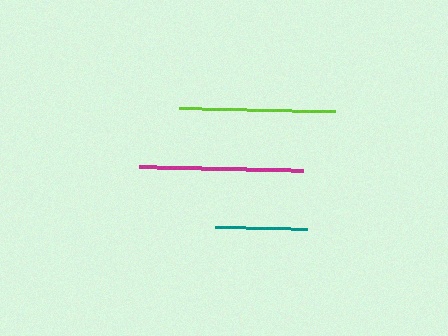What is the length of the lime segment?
The lime segment is approximately 156 pixels long.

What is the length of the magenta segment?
The magenta segment is approximately 163 pixels long.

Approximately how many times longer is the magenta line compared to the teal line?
The magenta line is approximately 1.8 times the length of the teal line.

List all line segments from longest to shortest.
From longest to shortest: magenta, lime, teal.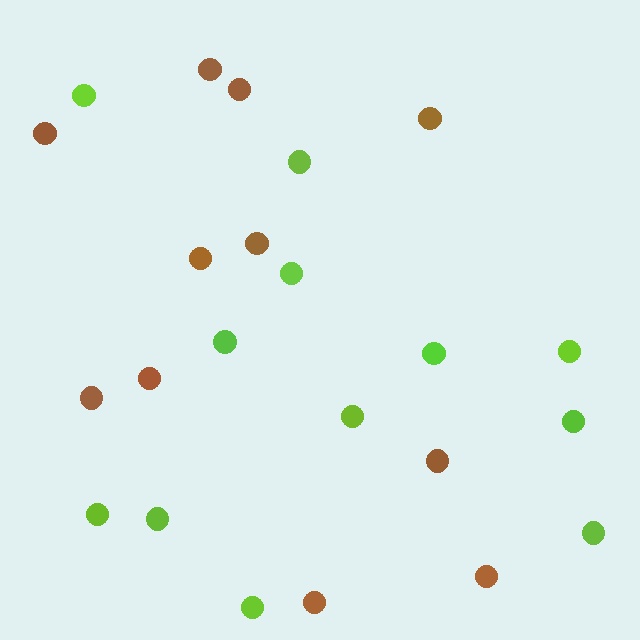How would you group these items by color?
There are 2 groups: one group of lime circles (12) and one group of brown circles (11).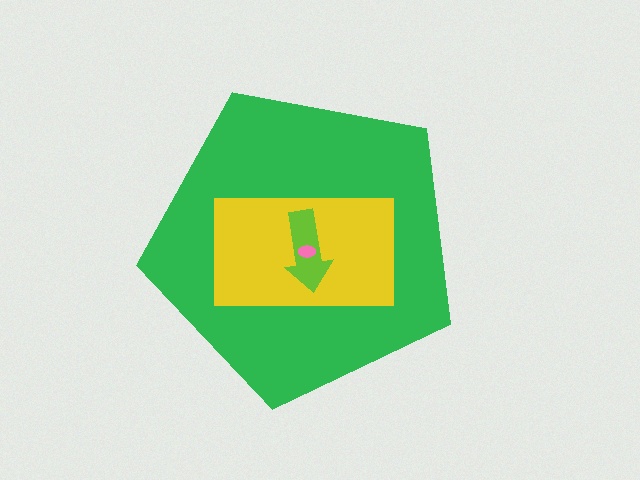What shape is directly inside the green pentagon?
The yellow rectangle.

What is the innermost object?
The pink ellipse.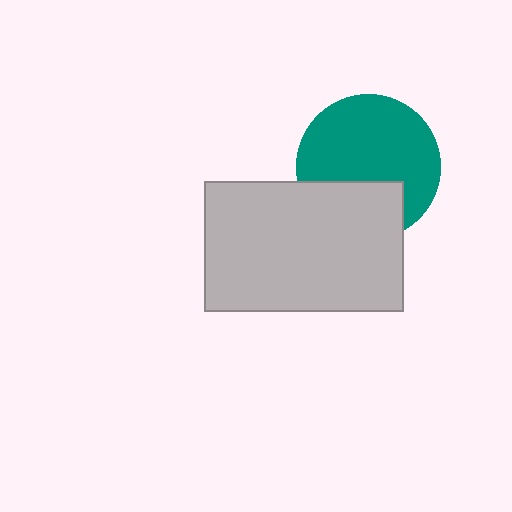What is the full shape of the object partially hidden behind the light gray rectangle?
The partially hidden object is a teal circle.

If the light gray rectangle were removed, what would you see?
You would see the complete teal circle.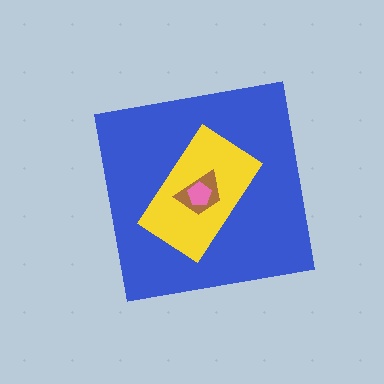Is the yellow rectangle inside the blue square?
Yes.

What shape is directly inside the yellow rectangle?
The brown trapezoid.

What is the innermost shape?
The pink pentagon.